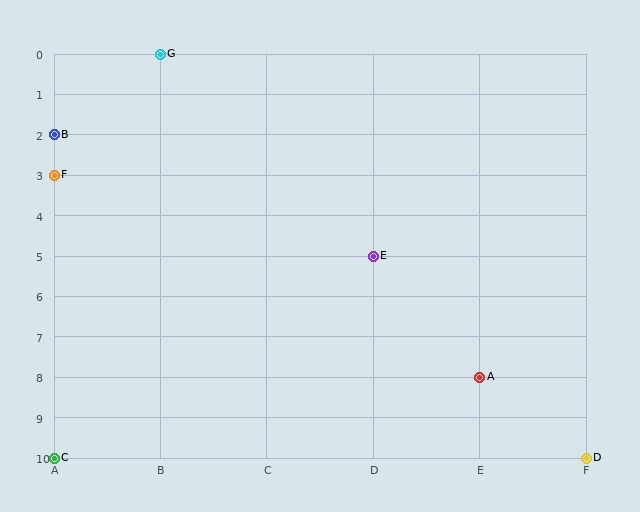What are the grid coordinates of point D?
Point D is at grid coordinates (F, 10).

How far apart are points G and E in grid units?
Points G and E are 2 columns and 5 rows apart (about 5.4 grid units diagonally).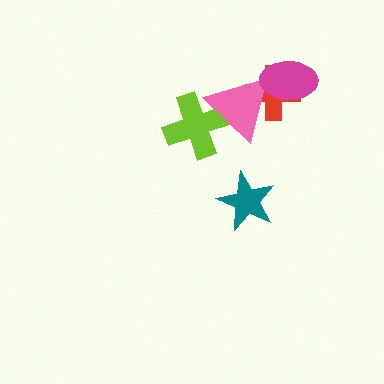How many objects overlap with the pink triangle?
3 objects overlap with the pink triangle.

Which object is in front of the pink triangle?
The magenta ellipse is in front of the pink triangle.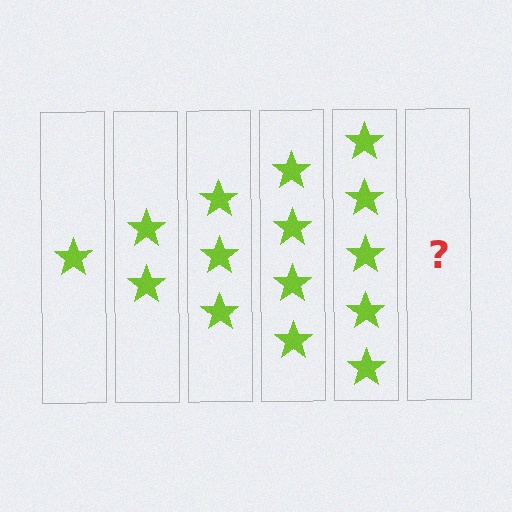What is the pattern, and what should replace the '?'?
The pattern is that each step adds one more star. The '?' should be 6 stars.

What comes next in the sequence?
The next element should be 6 stars.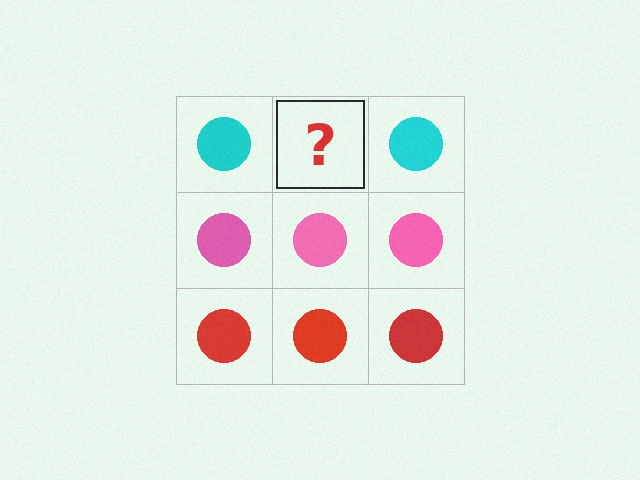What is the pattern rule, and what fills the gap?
The rule is that each row has a consistent color. The gap should be filled with a cyan circle.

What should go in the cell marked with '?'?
The missing cell should contain a cyan circle.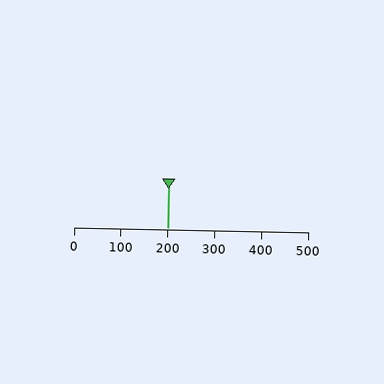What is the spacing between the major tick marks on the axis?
The major ticks are spaced 100 apart.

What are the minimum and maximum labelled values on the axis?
The axis runs from 0 to 500.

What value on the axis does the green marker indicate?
The marker indicates approximately 200.